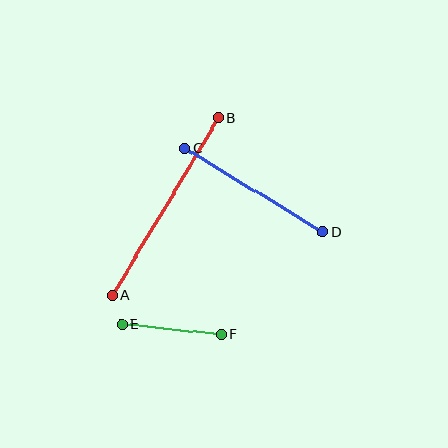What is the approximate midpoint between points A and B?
The midpoint is at approximately (165, 207) pixels.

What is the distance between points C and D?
The distance is approximately 161 pixels.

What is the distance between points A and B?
The distance is approximately 207 pixels.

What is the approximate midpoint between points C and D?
The midpoint is at approximately (254, 190) pixels.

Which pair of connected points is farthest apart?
Points A and B are farthest apart.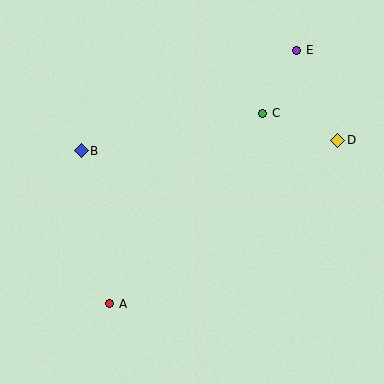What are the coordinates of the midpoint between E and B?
The midpoint between E and B is at (189, 101).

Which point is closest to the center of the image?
Point C at (263, 113) is closest to the center.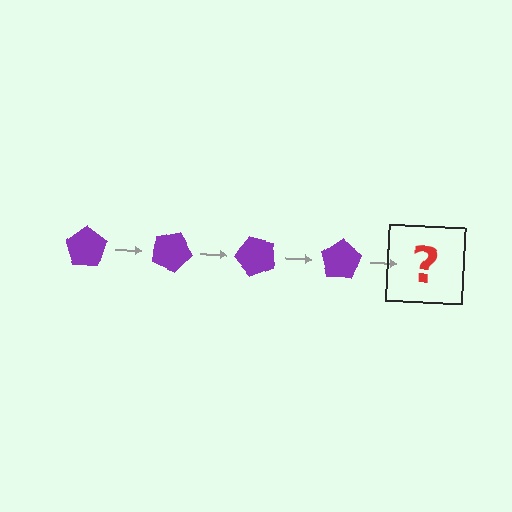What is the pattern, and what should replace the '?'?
The pattern is that the pentagon rotates 25 degrees each step. The '?' should be a purple pentagon rotated 100 degrees.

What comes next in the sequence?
The next element should be a purple pentagon rotated 100 degrees.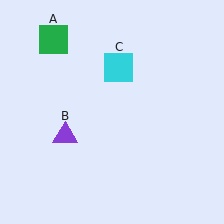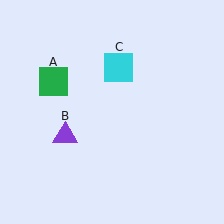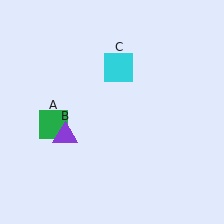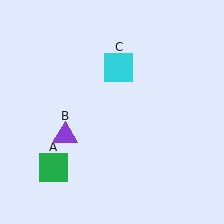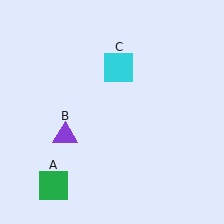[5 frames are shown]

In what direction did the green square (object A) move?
The green square (object A) moved down.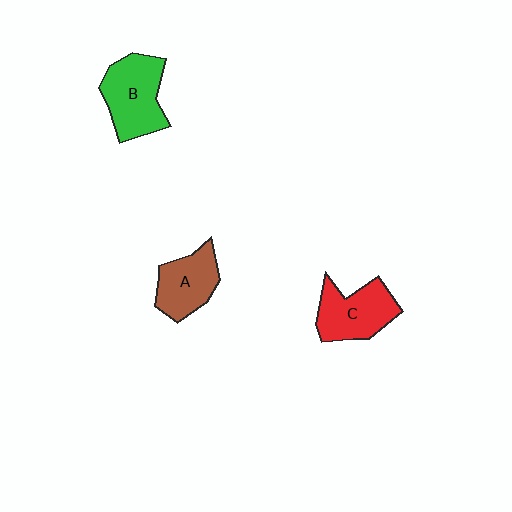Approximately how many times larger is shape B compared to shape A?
Approximately 1.3 times.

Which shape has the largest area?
Shape B (green).